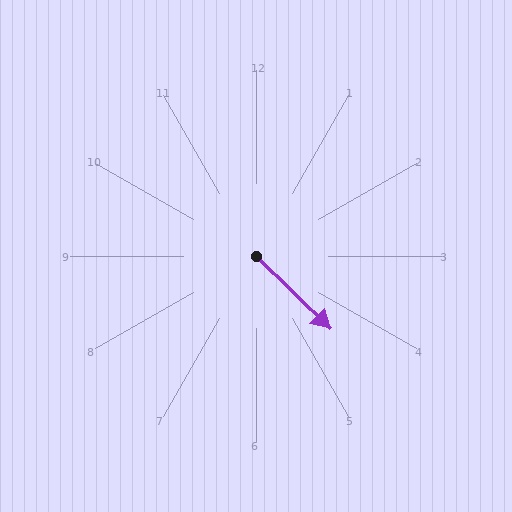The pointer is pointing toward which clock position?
Roughly 4 o'clock.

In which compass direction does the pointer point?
Southeast.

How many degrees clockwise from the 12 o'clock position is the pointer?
Approximately 134 degrees.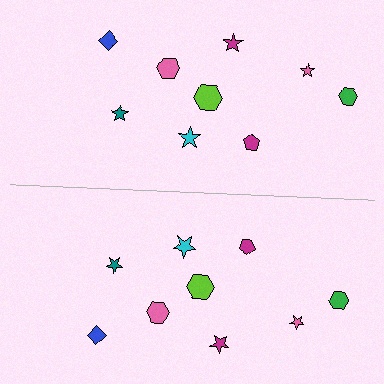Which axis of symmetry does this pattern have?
The pattern has a horizontal axis of symmetry running through the center of the image.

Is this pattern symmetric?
Yes, this pattern has bilateral (reflection) symmetry.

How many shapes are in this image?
There are 18 shapes in this image.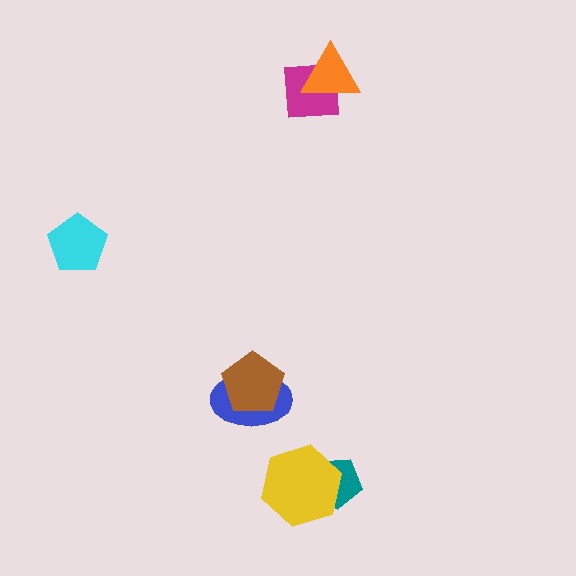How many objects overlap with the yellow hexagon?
1 object overlaps with the yellow hexagon.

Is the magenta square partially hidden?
Yes, it is partially covered by another shape.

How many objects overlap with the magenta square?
1 object overlaps with the magenta square.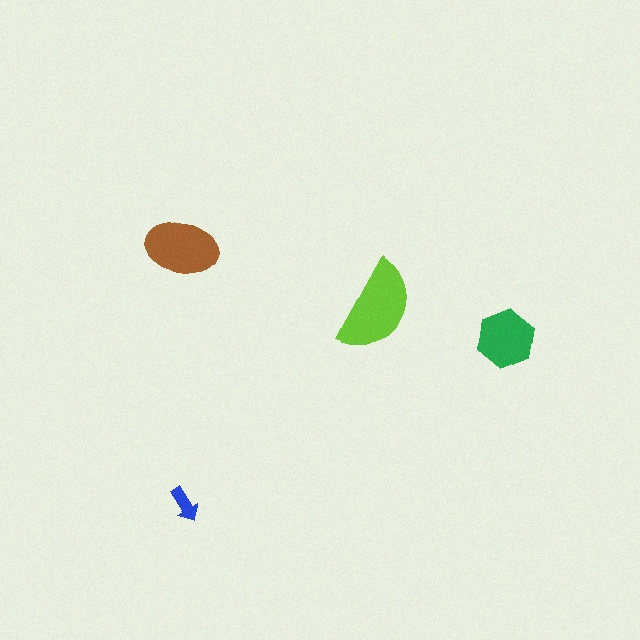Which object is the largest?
The lime semicircle.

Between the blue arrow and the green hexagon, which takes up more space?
The green hexagon.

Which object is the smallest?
The blue arrow.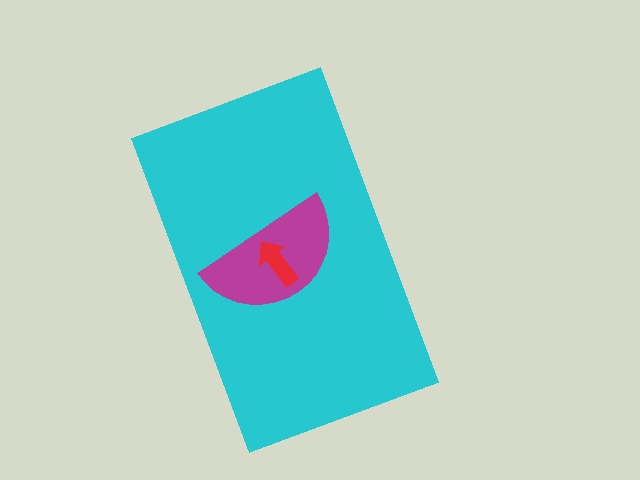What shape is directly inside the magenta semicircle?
The red arrow.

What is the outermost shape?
The cyan rectangle.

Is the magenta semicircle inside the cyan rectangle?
Yes.